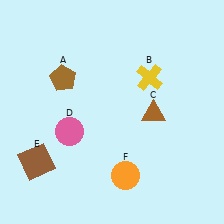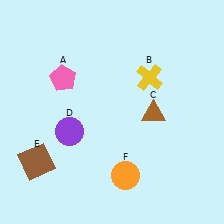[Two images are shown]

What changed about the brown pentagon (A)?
In Image 1, A is brown. In Image 2, it changed to pink.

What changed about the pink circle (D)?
In Image 1, D is pink. In Image 2, it changed to purple.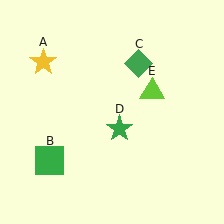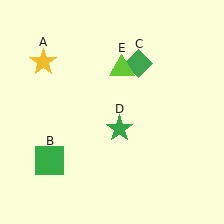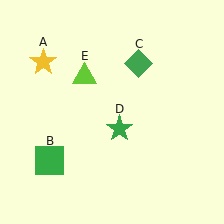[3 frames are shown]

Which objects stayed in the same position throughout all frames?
Yellow star (object A) and green square (object B) and green diamond (object C) and green star (object D) remained stationary.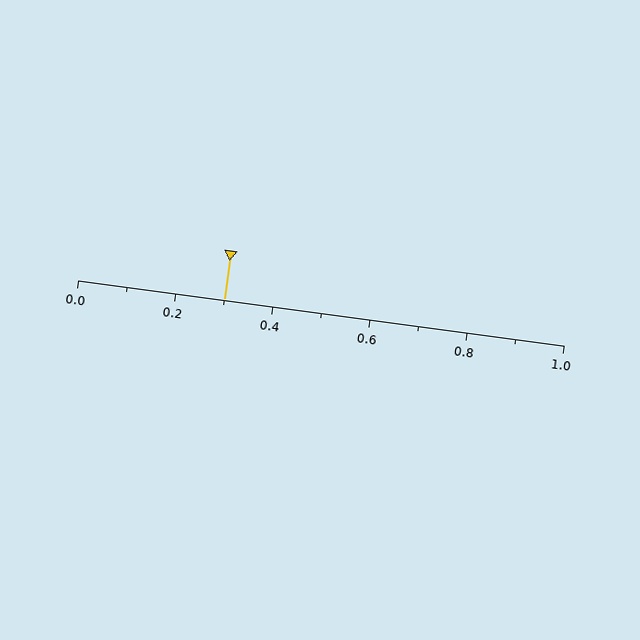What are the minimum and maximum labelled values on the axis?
The axis runs from 0.0 to 1.0.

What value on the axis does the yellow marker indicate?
The marker indicates approximately 0.3.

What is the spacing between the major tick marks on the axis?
The major ticks are spaced 0.2 apart.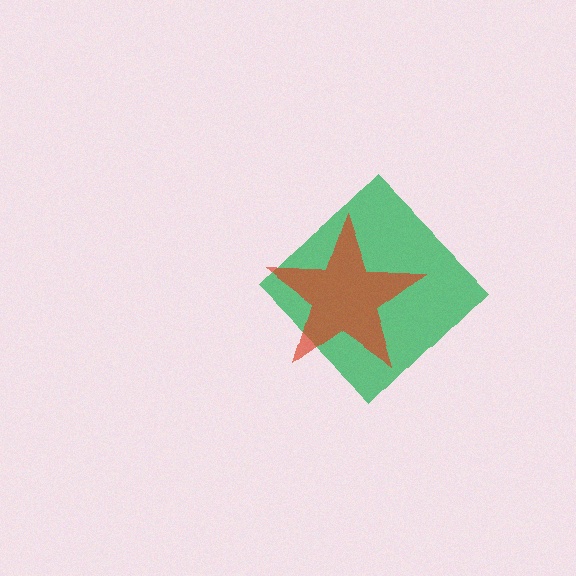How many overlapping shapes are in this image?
There are 2 overlapping shapes in the image.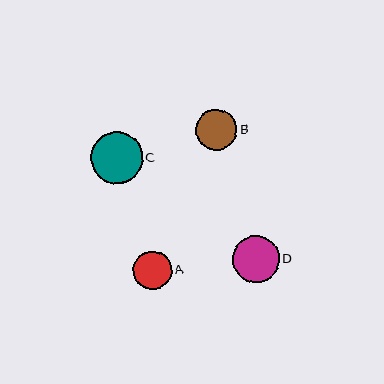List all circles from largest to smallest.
From largest to smallest: C, D, B, A.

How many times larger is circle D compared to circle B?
Circle D is approximately 1.1 times the size of circle B.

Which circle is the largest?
Circle C is the largest with a size of approximately 51 pixels.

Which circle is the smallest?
Circle A is the smallest with a size of approximately 38 pixels.